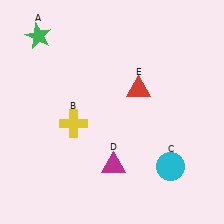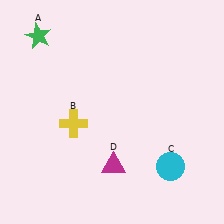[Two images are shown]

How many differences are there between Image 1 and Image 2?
There is 1 difference between the two images.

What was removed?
The red triangle (E) was removed in Image 2.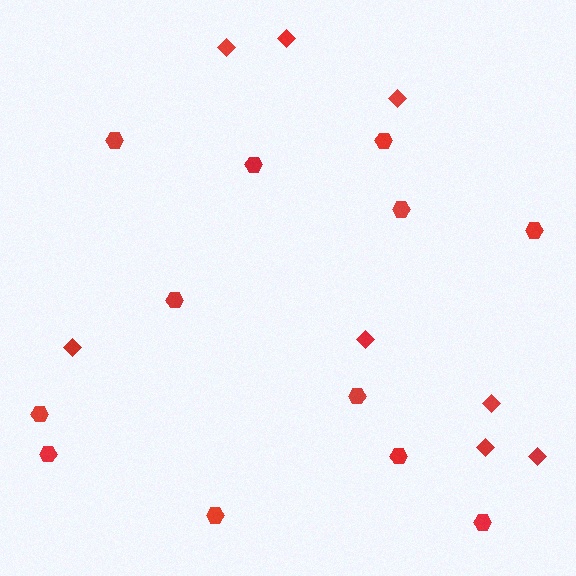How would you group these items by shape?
There are 2 groups: one group of diamonds (8) and one group of hexagons (12).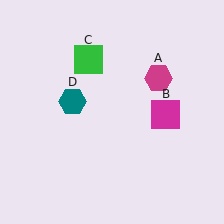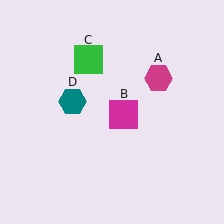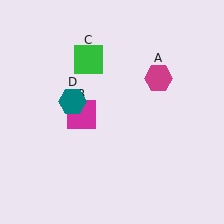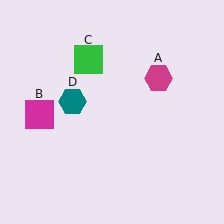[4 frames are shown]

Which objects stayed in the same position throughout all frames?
Magenta hexagon (object A) and green square (object C) and teal hexagon (object D) remained stationary.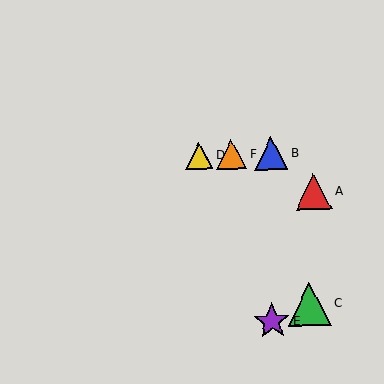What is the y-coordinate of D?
Object D is at y≈156.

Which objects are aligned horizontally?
Objects B, D, F are aligned horizontally.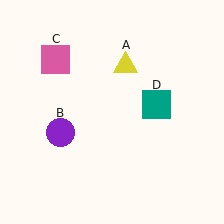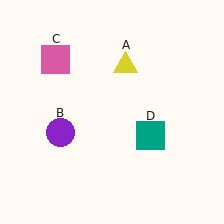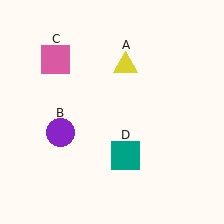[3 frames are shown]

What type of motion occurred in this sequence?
The teal square (object D) rotated clockwise around the center of the scene.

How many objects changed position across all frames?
1 object changed position: teal square (object D).